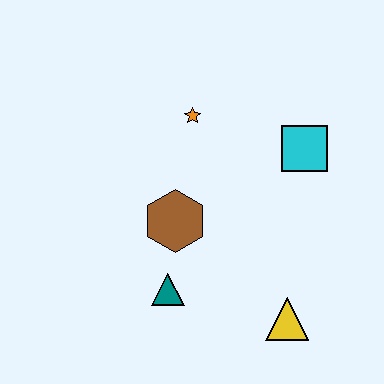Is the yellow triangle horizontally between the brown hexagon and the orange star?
No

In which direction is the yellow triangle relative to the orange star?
The yellow triangle is below the orange star.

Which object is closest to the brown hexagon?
The teal triangle is closest to the brown hexagon.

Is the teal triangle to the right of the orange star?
No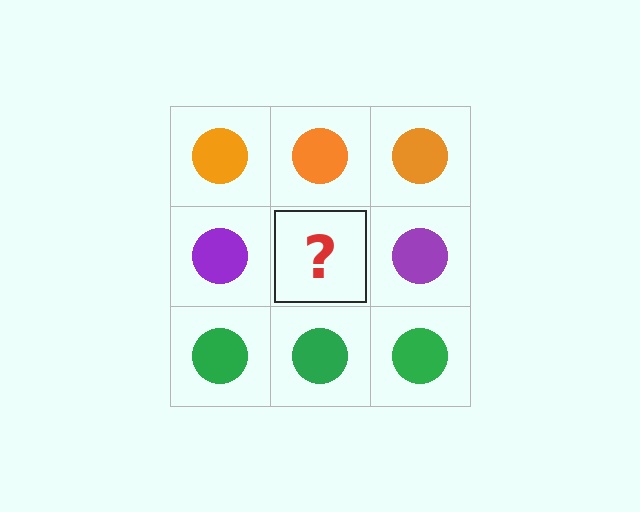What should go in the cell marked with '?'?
The missing cell should contain a purple circle.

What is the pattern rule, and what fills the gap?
The rule is that each row has a consistent color. The gap should be filled with a purple circle.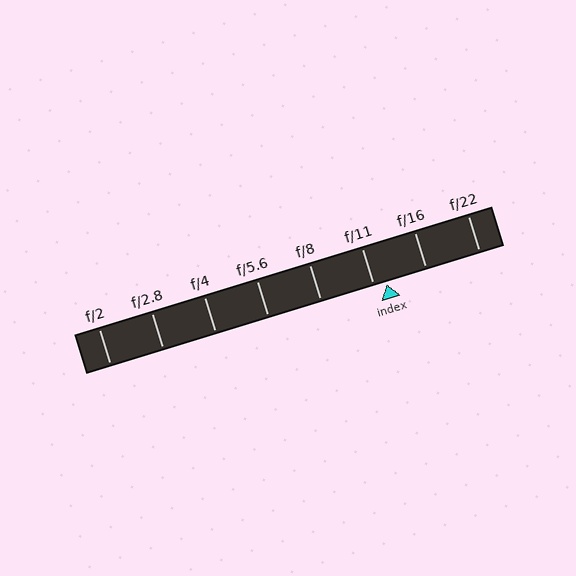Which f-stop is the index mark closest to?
The index mark is closest to f/11.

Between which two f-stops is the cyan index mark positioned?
The index mark is between f/11 and f/16.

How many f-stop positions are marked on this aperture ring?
There are 8 f-stop positions marked.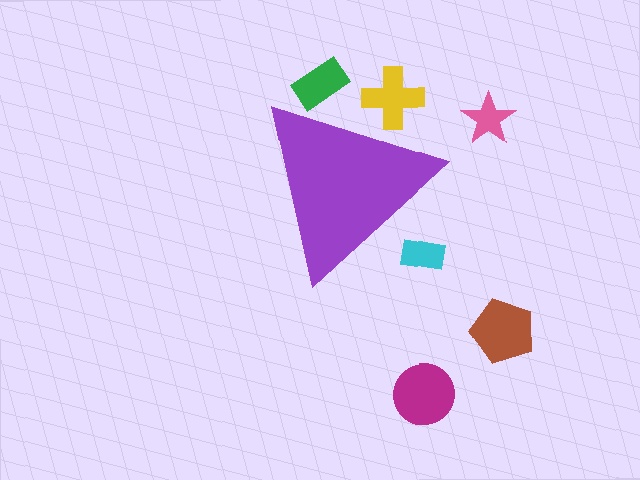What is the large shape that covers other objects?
A purple triangle.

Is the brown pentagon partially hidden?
No, the brown pentagon is fully visible.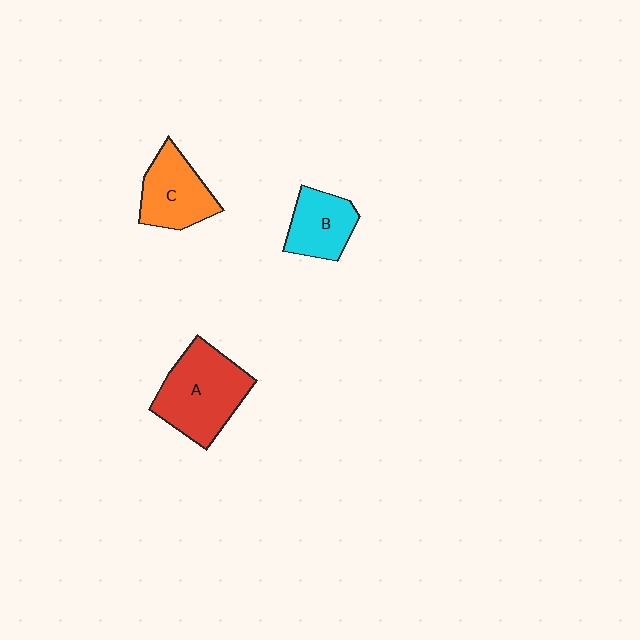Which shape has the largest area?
Shape A (red).